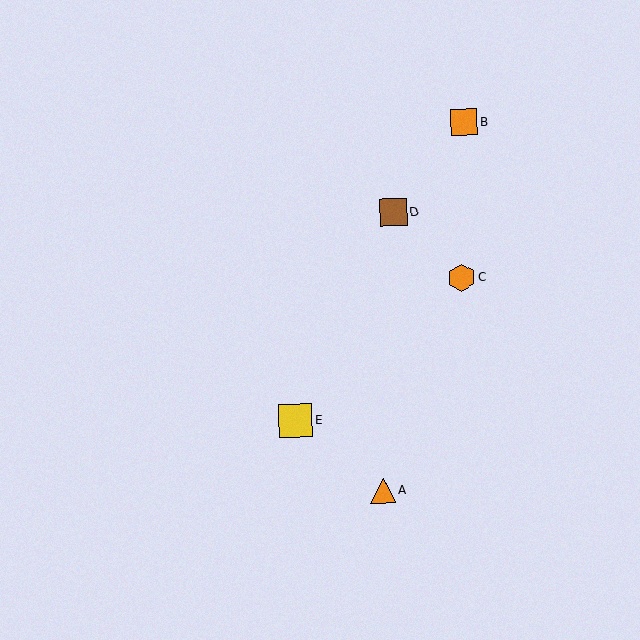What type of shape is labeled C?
Shape C is an orange hexagon.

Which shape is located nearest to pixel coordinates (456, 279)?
The orange hexagon (labeled C) at (462, 278) is nearest to that location.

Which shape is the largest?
The yellow square (labeled E) is the largest.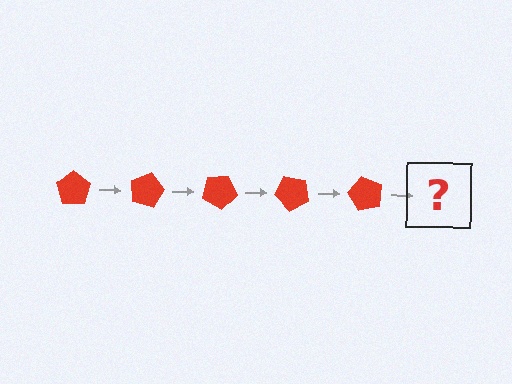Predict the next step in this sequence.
The next step is a red pentagon rotated 75 degrees.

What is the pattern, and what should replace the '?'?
The pattern is that the pentagon rotates 15 degrees each step. The '?' should be a red pentagon rotated 75 degrees.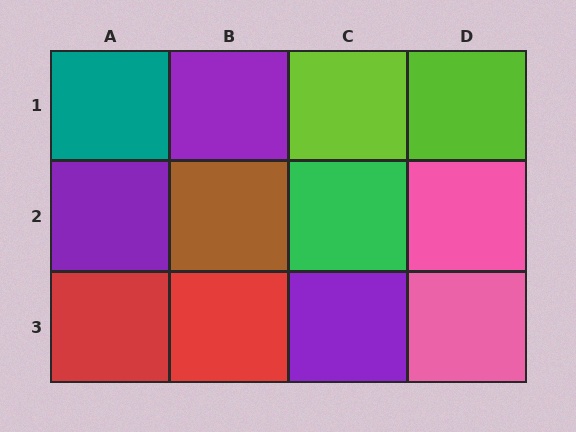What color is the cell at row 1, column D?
Lime.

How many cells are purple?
3 cells are purple.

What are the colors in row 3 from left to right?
Red, red, purple, pink.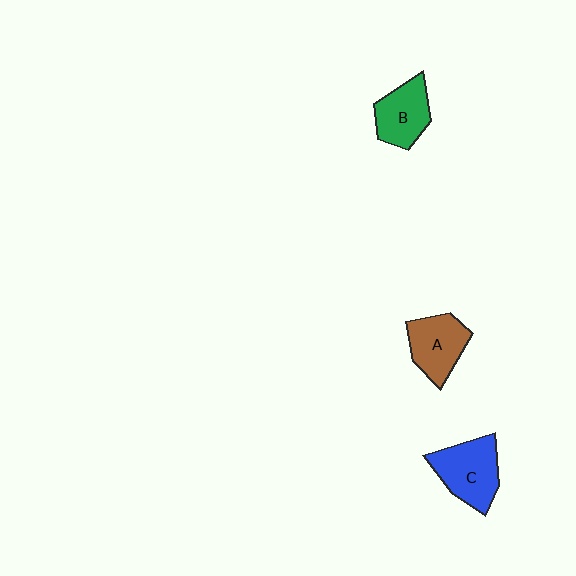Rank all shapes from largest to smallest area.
From largest to smallest: C (blue), A (brown), B (green).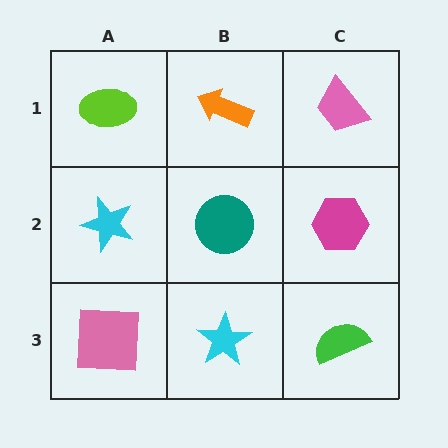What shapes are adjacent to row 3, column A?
A cyan star (row 2, column A), a cyan star (row 3, column B).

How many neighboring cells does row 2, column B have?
4.